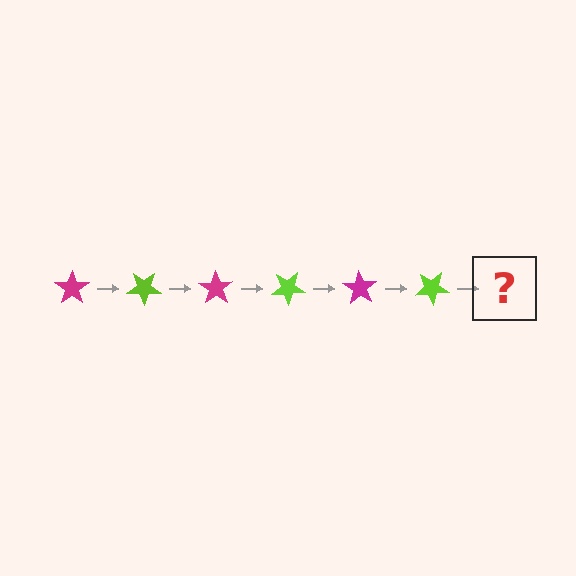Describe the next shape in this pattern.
It should be a magenta star, rotated 210 degrees from the start.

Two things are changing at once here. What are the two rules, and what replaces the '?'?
The two rules are that it rotates 35 degrees each step and the color cycles through magenta and lime. The '?' should be a magenta star, rotated 210 degrees from the start.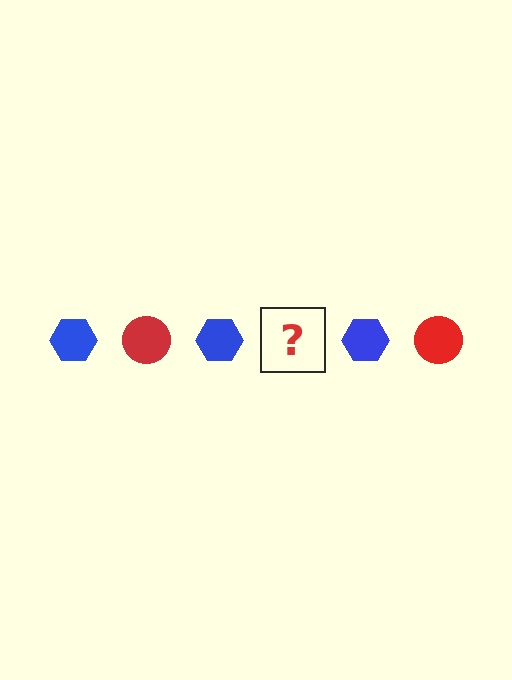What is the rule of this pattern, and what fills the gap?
The rule is that the pattern alternates between blue hexagon and red circle. The gap should be filled with a red circle.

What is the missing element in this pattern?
The missing element is a red circle.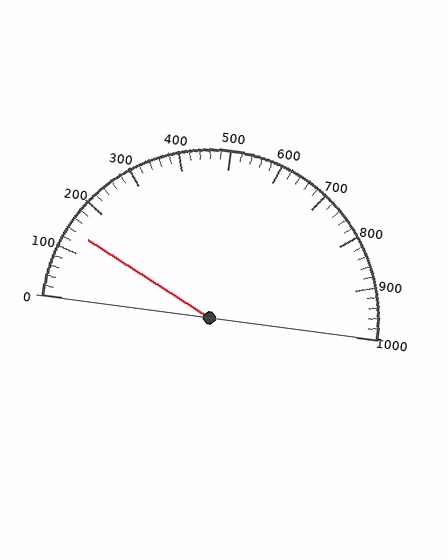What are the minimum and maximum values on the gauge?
The gauge ranges from 0 to 1000.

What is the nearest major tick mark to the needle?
The nearest major tick mark is 100.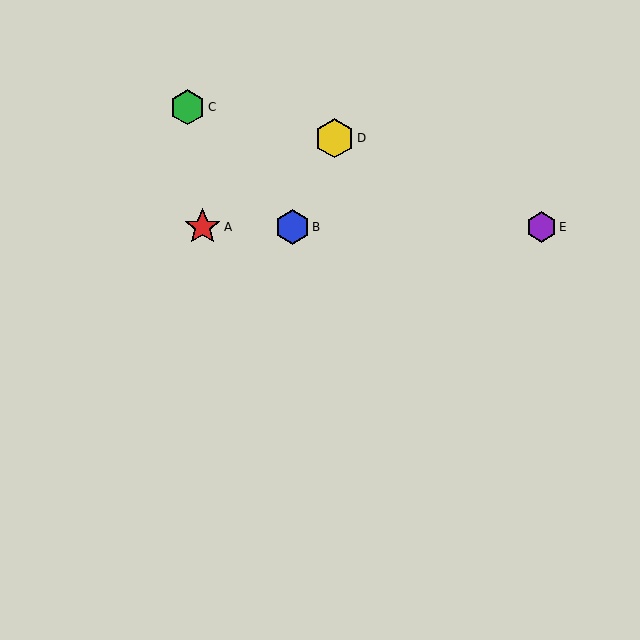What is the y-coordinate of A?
Object A is at y≈227.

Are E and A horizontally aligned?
Yes, both are at y≈227.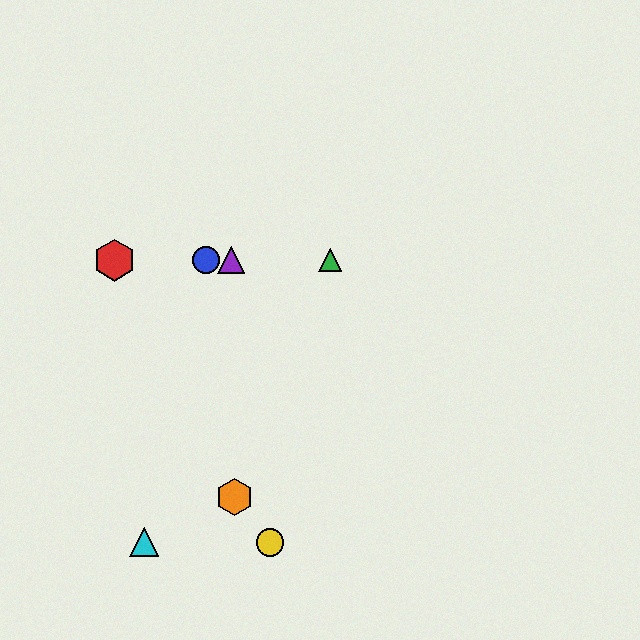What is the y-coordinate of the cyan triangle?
The cyan triangle is at y≈542.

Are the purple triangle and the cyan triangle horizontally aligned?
No, the purple triangle is at y≈260 and the cyan triangle is at y≈542.